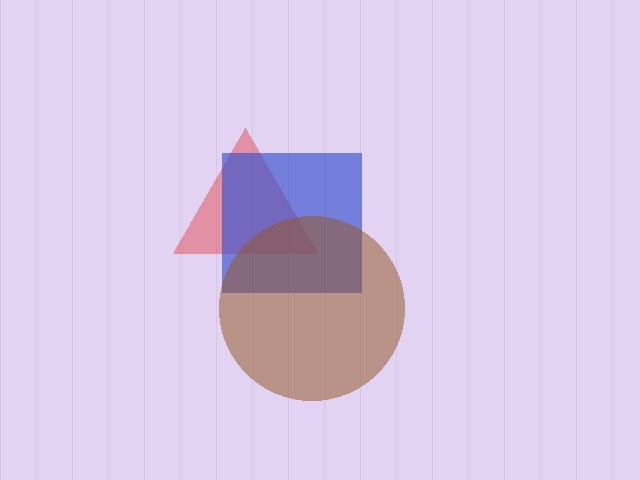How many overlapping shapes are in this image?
There are 3 overlapping shapes in the image.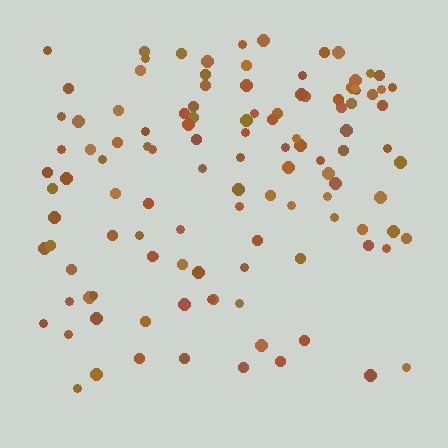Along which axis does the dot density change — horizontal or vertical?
Vertical.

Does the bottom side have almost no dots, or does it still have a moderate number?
Still a moderate number, just noticeably fewer than the top.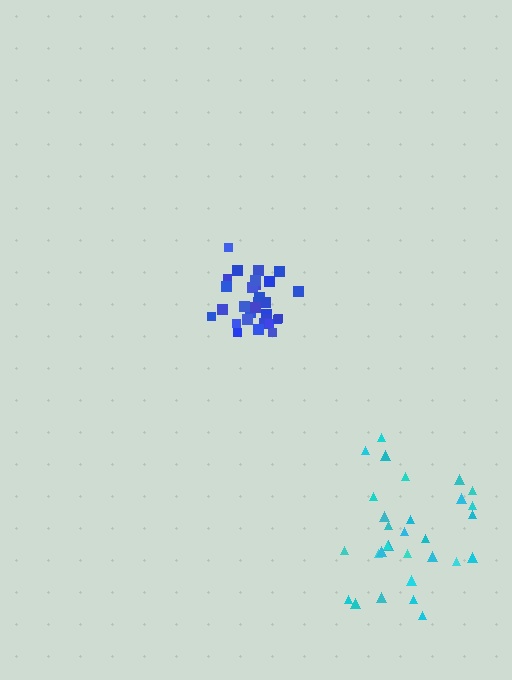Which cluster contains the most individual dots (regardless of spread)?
Blue (30).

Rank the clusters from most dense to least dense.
blue, cyan.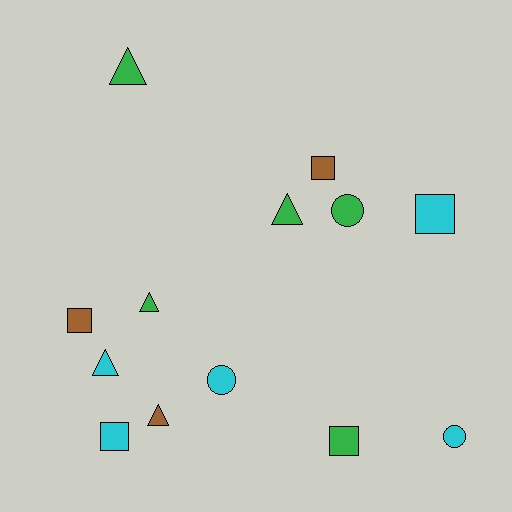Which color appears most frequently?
Cyan, with 5 objects.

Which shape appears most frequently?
Square, with 5 objects.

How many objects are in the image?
There are 13 objects.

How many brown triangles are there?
There is 1 brown triangle.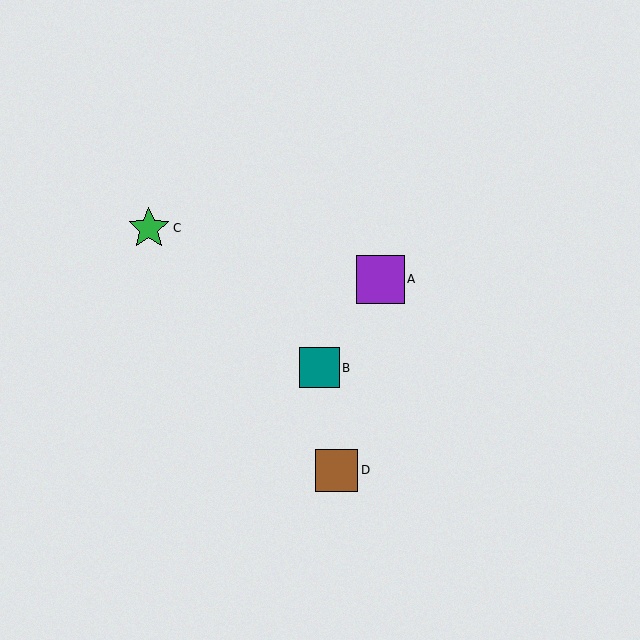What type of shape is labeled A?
Shape A is a purple square.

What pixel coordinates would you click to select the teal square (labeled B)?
Click at (319, 368) to select the teal square B.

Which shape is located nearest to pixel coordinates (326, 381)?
The teal square (labeled B) at (319, 368) is nearest to that location.